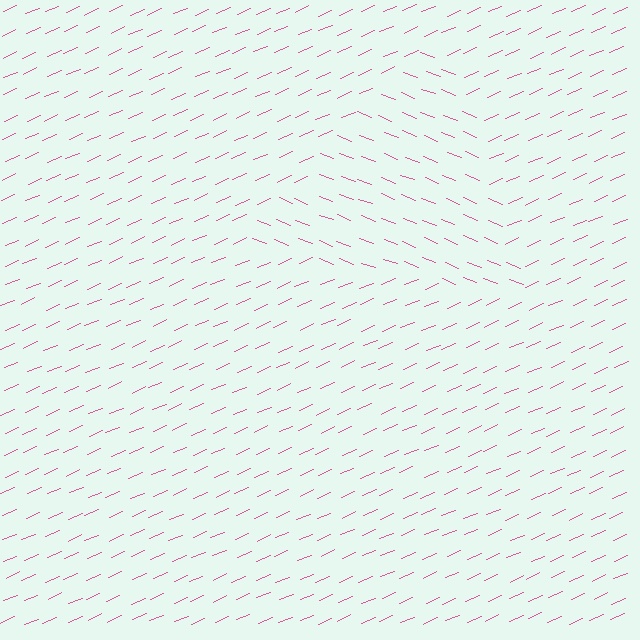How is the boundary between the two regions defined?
The boundary is defined purely by a change in line orientation (approximately 45 degrees difference). All lines are the same color and thickness.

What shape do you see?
I see a triangle.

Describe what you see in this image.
The image is filled with small pink line segments. A triangle region in the image has lines oriented differently from the surrounding lines, creating a visible texture boundary.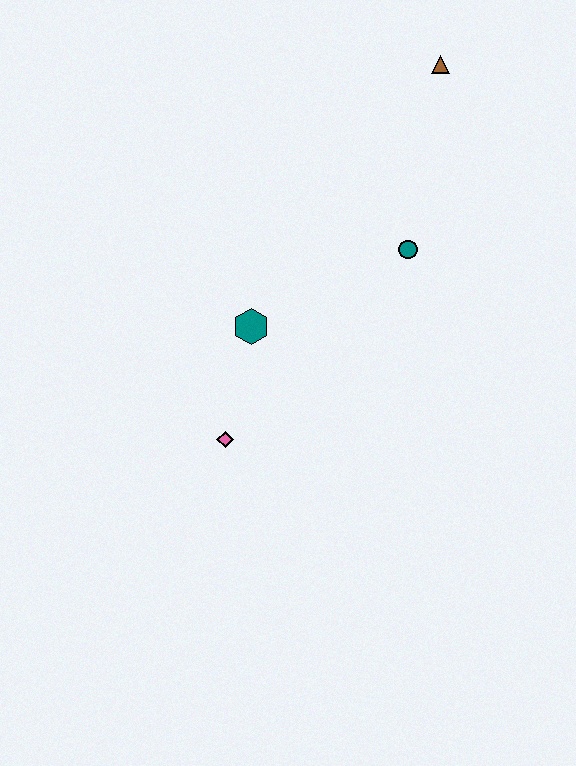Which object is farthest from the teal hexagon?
The brown triangle is farthest from the teal hexagon.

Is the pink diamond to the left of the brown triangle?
Yes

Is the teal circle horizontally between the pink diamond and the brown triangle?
Yes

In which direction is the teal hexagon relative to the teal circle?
The teal hexagon is to the left of the teal circle.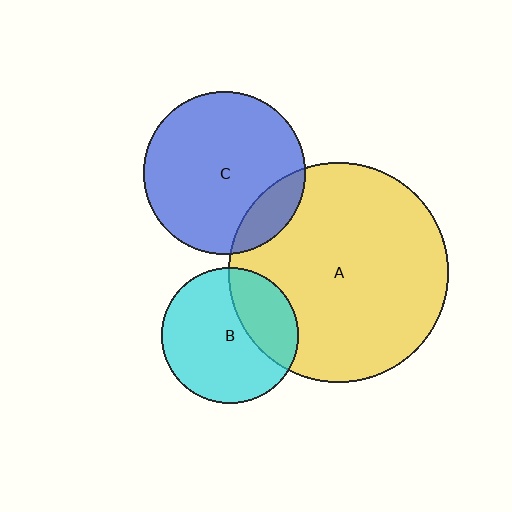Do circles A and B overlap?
Yes.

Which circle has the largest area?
Circle A (yellow).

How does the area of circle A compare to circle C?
Approximately 1.8 times.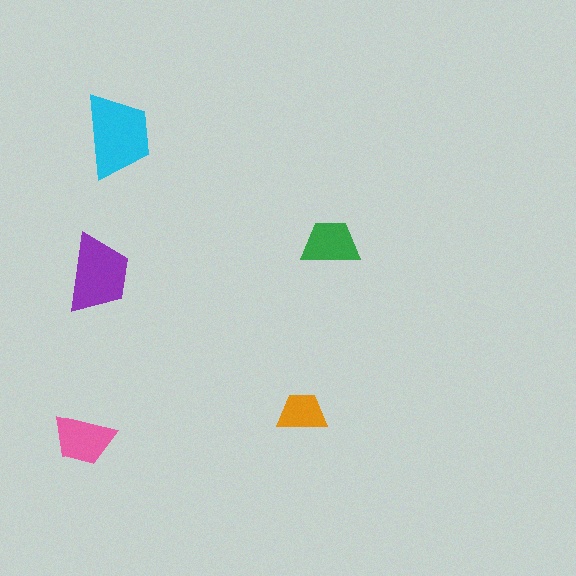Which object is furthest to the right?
The green trapezoid is rightmost.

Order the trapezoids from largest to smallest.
the cyan one, the purple one, the pink one, the green one, the orange one.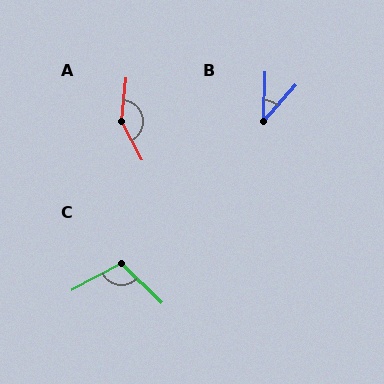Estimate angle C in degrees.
Approximately 107 degrees.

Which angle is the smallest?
B, at approximately 39 degrees.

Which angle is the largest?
A, at approximately 146 degrees.